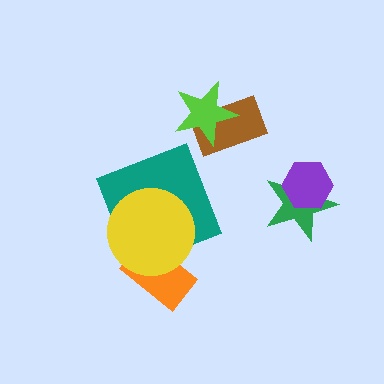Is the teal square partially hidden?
Yes, it is partially covered by another shape.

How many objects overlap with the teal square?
2 objects overlap with the teal square.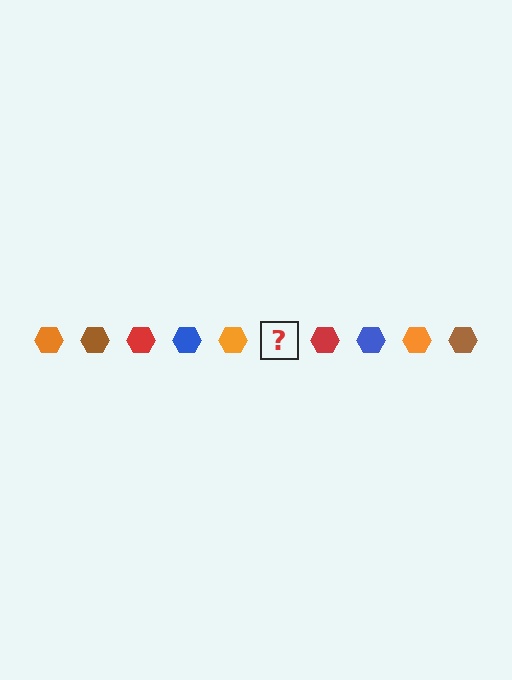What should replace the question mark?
The question mark should be replaced with a brown hexagon.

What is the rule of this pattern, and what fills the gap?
The rule is that the pattern cycles through orange, brown, red, blue hexagons. The gap should be filled with a brown hexagon.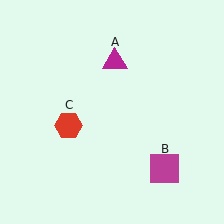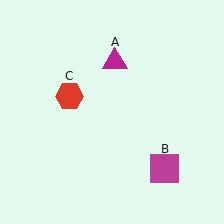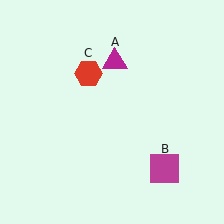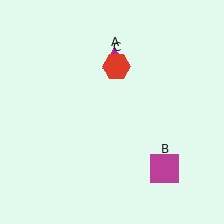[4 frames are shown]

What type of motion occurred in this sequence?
The red hexagon (object C) rotated clockwise around the center of the scene.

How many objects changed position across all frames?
1 object changed position: red hexagon (object C).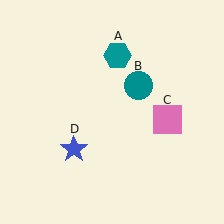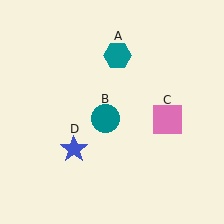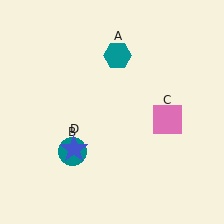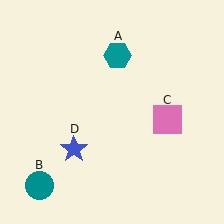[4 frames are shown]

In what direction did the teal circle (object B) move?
The teal circle (object B) moved down and to the left.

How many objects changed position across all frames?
1 object changed position: teal circle (object B).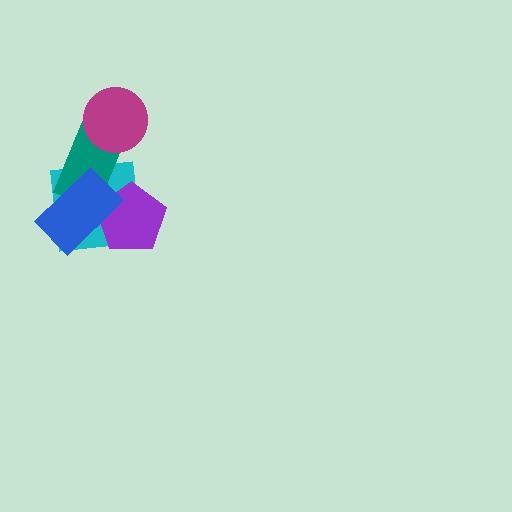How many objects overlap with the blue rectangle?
3 objects overlap with the blue rectangle.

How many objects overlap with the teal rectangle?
4 objects overlap with the teal rectangle.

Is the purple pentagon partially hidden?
Yes, it is partially covered by another shape.